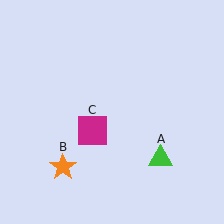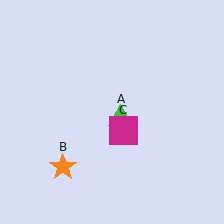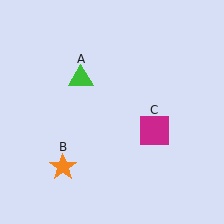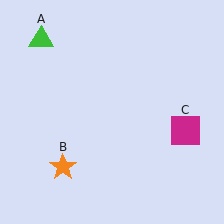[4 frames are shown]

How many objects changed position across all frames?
2 objects changed position: green triangle (object A), magenta square (object C).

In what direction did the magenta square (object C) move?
The magenta square (object C) moved right.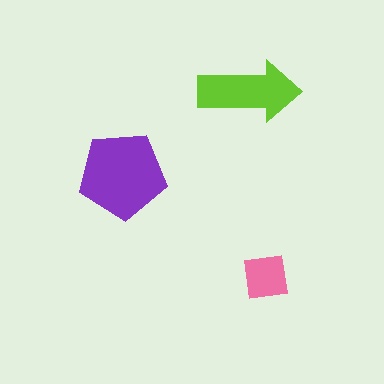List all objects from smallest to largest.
The pink square, the lime arrow, the purple pentagon.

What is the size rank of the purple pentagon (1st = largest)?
1st.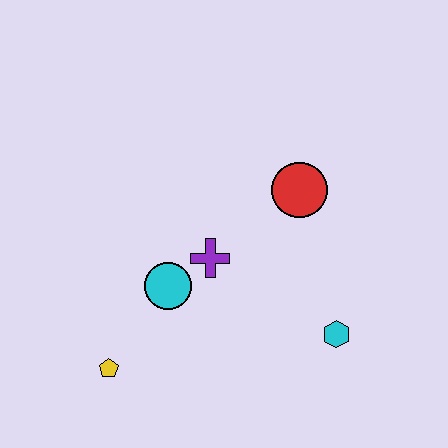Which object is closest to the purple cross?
The cyan circle is closest to the purple cross.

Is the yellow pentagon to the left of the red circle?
Yes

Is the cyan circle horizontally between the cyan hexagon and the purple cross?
No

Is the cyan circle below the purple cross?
Yes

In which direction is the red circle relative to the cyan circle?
The red circle is to the right of the cyan circle.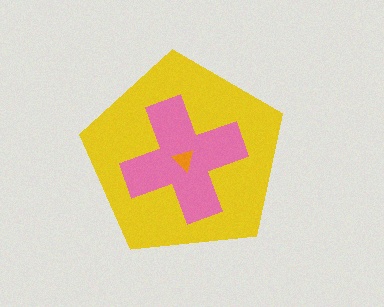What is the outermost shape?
The yellow pentagon.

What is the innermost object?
The orange triangle.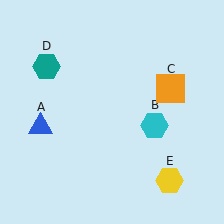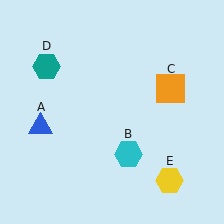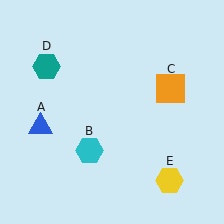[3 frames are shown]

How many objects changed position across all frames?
1 object changed position: cyan hexagon (object B).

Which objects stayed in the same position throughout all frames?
Blue triangle (object A) and orange square (object C) and teal hexagon (object D) and yellow hexagon (object E) remained stationary.